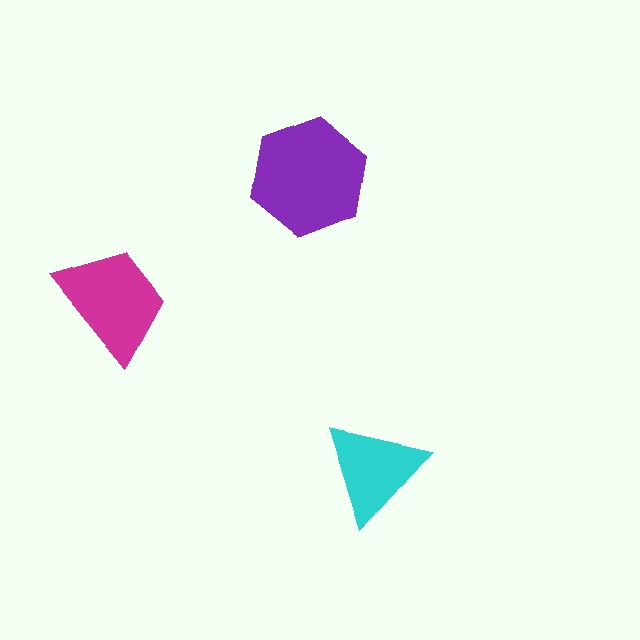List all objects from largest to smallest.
The purple hexagon, the magenta trapezoid, the cyan triangle.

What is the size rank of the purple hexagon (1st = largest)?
1st.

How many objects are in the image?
There are 3 objects in the image.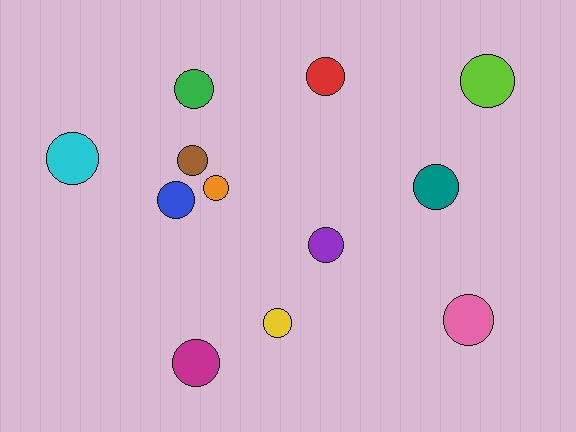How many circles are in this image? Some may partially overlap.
There are 12 circles.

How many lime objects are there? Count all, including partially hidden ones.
There is 1 lime object.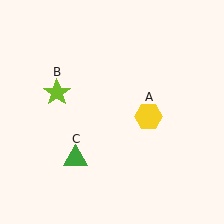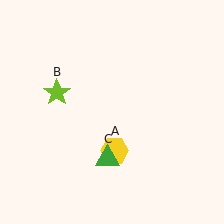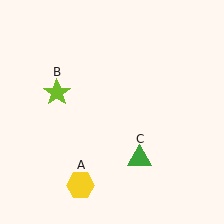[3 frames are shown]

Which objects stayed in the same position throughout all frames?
Lime star (object B) remained stationary.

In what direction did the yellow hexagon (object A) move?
The yellow hexagon (object A) moved down and to the left.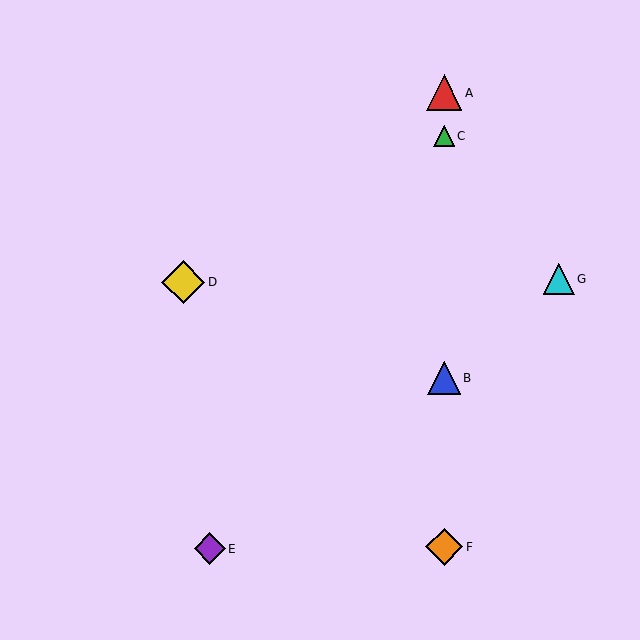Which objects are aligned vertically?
Objects A, B, C, F are aligned vertically.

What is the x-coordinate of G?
Object G is at x≈559.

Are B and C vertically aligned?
Yes, both are at x≈444.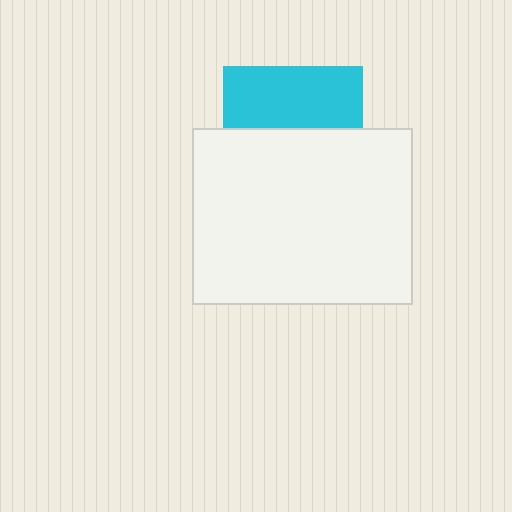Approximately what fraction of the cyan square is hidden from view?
Roughly 56% of the cyan square is hidden behind the white rectangle.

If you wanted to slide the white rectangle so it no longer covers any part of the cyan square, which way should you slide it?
Slide it down — that is the most direct way to separate the two shapes.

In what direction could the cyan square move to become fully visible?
The cyan square could move up. That would shift it out from behind the white rectangle entirely.